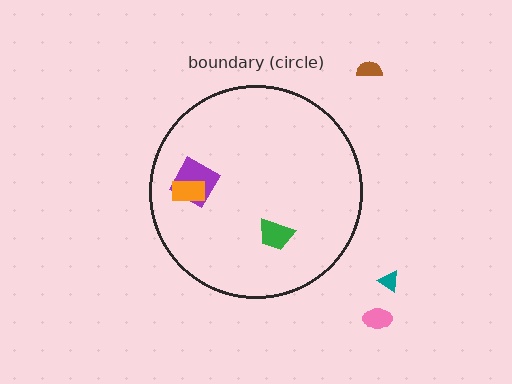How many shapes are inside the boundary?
3 inside, 3 outside.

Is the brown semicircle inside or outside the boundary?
Outside.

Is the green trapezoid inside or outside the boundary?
Inside.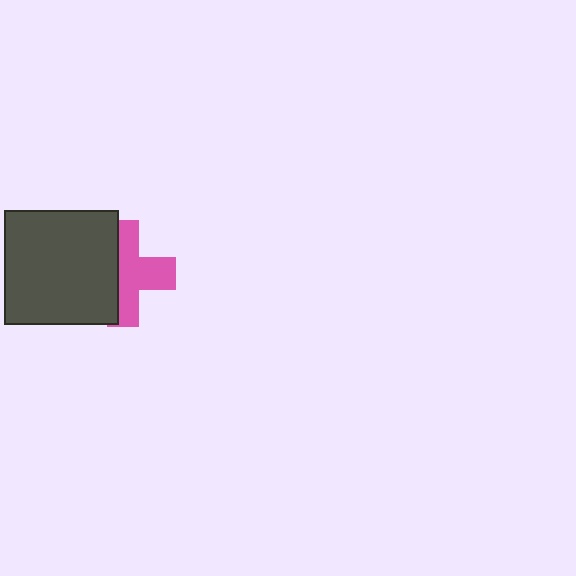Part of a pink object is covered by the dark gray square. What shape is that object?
It is a cross.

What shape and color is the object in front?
The object in front is a dark gray square.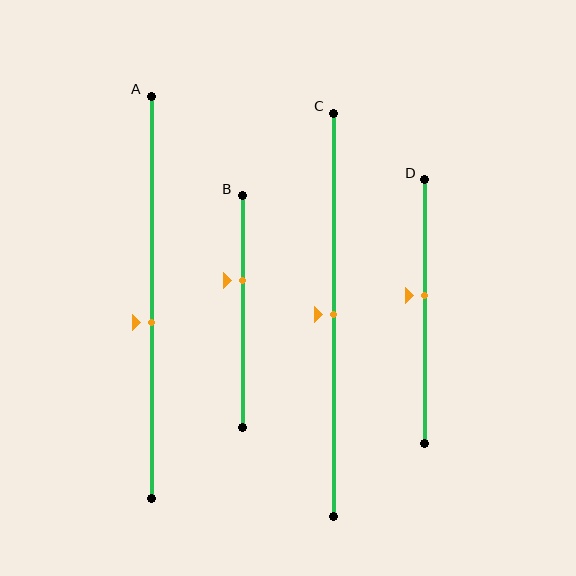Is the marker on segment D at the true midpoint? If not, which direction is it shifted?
No, the marker on segment D is shifted upward by about 6% of the segment length.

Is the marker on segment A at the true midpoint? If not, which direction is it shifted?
No, the marker on segment A is shifted downward by about 6% of the segment length.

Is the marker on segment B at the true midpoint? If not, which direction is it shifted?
No, the marker on segment B is shifted upward by about 13% of the segment length.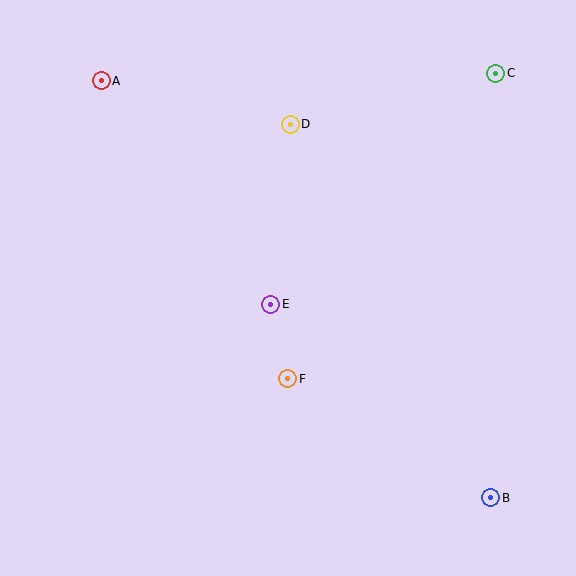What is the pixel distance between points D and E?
The distance between D and E is 181 pixels.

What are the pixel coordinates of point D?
Point D is at (290, 124).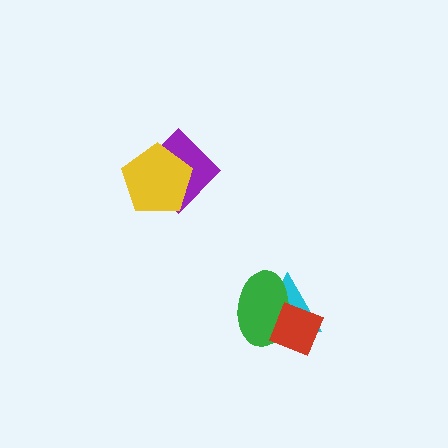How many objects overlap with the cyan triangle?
2 objects overlap with the cyan triangle.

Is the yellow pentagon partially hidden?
No, no other shape covers it.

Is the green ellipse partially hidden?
Yes, it is partially covered by another shape.